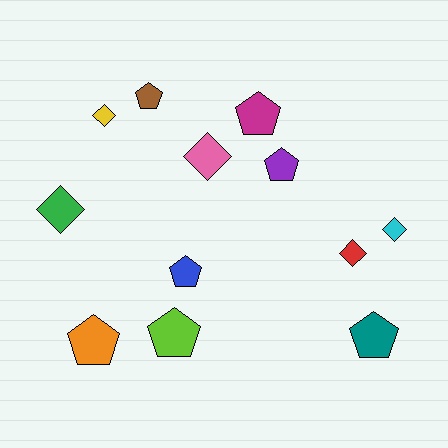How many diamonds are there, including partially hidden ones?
There are 5 diamonds.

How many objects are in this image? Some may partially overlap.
There are 12 objects.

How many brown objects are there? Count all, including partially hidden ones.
There is 1 brown object.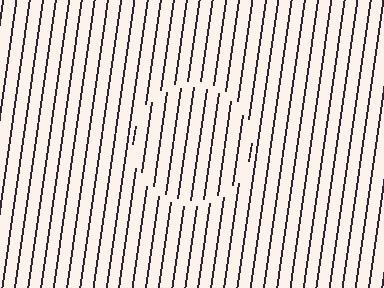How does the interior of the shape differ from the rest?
The interior of the shape contains the same grating, shifted by half a period — the contour is defined by the phase discontinuity where line-ends from the inner and outer gratings abut.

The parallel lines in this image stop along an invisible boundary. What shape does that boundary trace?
An illusory circle. The interior of the shape contains the same grating, shifted by half a period — the contour is defined by the phase discontinuity where line-ends from the inner and outer gratings abut.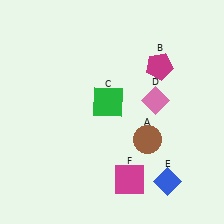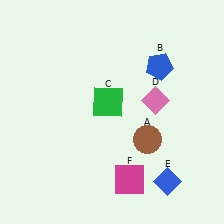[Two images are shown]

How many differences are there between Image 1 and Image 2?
There is 1 difference between the two images.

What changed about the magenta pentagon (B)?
In Image 1, B is magenta. In Image 2, it changed to blue.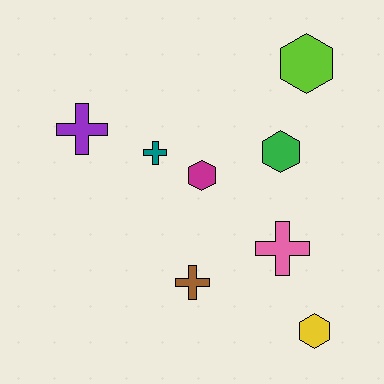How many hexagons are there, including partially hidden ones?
There are 4 hexagons.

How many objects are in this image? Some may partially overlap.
There are 8 objects.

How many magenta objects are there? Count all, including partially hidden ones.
There is 1 magenta object.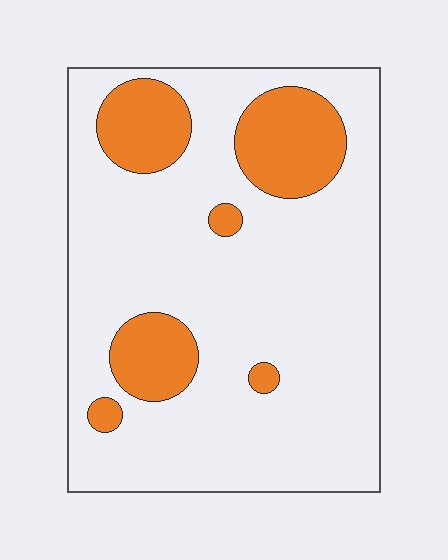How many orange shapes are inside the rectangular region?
6.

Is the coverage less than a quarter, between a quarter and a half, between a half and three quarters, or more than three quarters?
Less than a quarter.